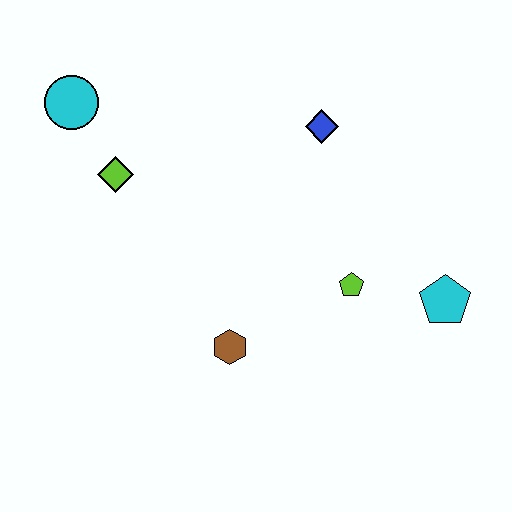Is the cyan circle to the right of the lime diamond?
No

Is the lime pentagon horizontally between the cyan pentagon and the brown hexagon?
Yes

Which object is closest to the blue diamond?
The lime pentagon is closest to the blue diamond.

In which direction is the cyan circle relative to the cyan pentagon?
The cyan circle is to the left of the cyan pentagon.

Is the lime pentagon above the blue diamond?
No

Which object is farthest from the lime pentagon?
The cyan circle is farthest from the lime pentagon.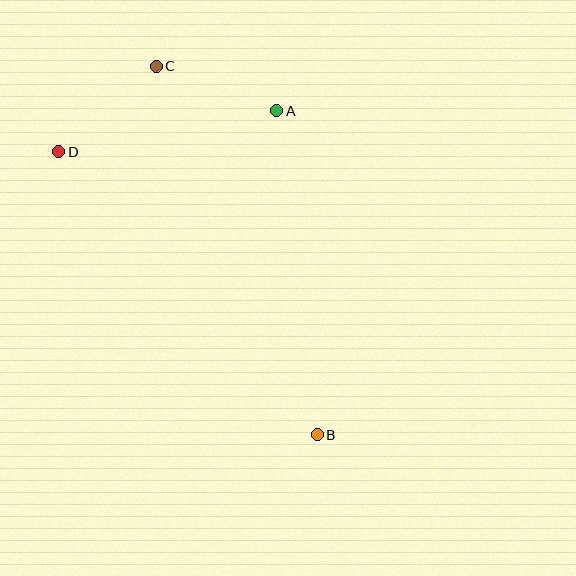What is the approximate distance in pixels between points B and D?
The distance between B and D is approximately 383 pixels.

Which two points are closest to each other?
Points A and C are closest to each other.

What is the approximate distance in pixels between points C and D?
The distance between C and D is approximately 130 pixels.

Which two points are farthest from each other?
Points B and C are farthest from each other.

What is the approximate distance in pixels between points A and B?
The distance between A and B is approximately 327 pixels.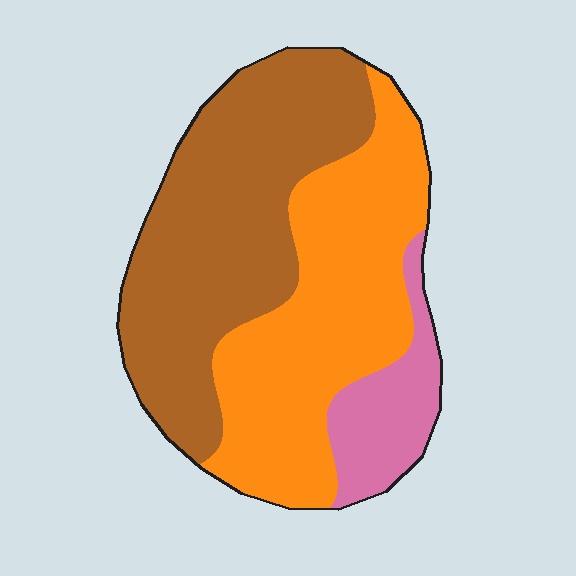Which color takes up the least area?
Pink, at roughly 15%.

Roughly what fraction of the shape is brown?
Brown takes up between a third and a half of the shape.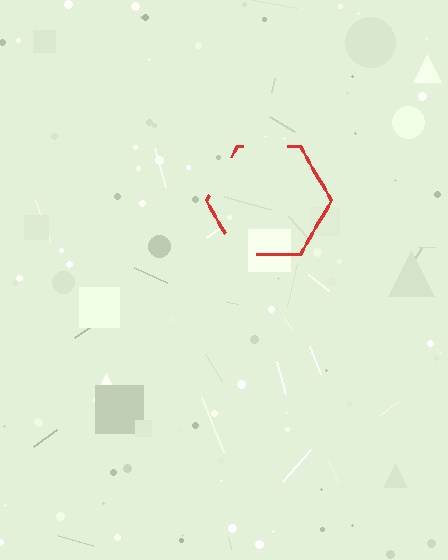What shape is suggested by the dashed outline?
The dashed outline suggests a hexagon.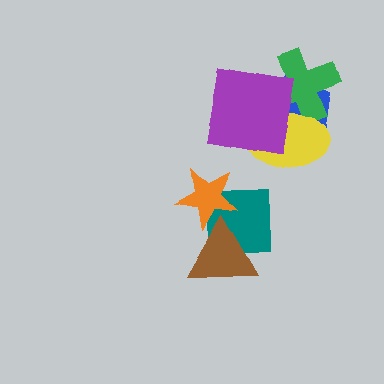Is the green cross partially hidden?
Yes, it is partially covered by another shape.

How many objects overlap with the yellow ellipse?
3 objects overlap with the yellow ellipse.